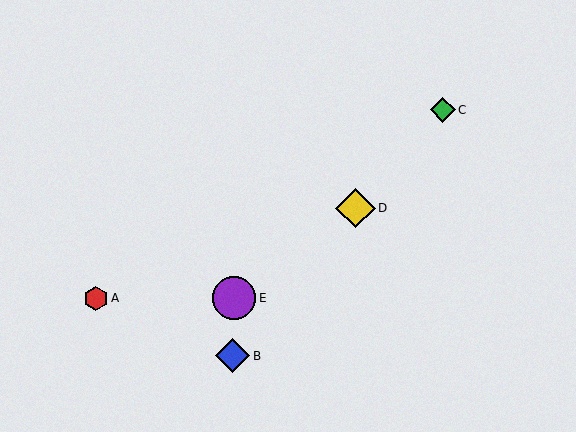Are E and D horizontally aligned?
No, E is at y≈298 and D is at y≈208.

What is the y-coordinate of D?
Object D is at y≈208.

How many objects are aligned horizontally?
2 objects (A, E) are aligned horizontally.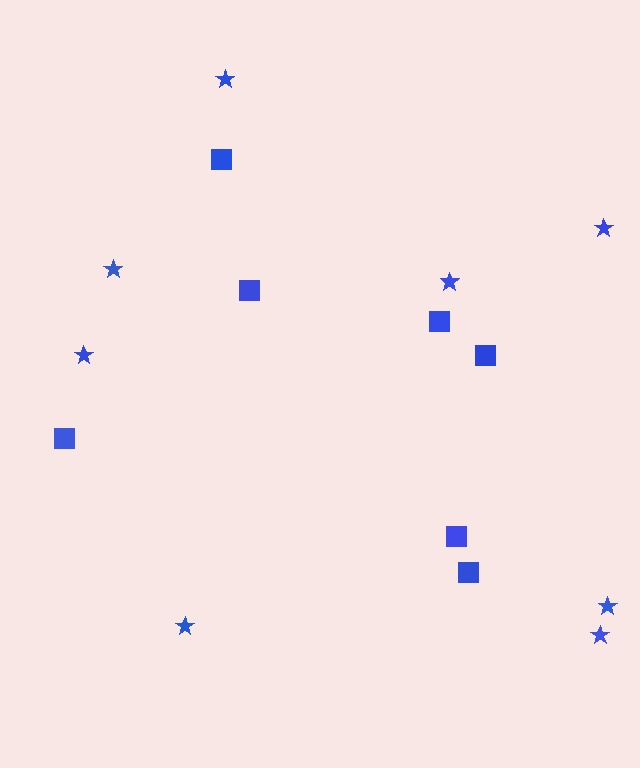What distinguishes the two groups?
There are 2 groups: one group of squares (7) and one group of stars (8).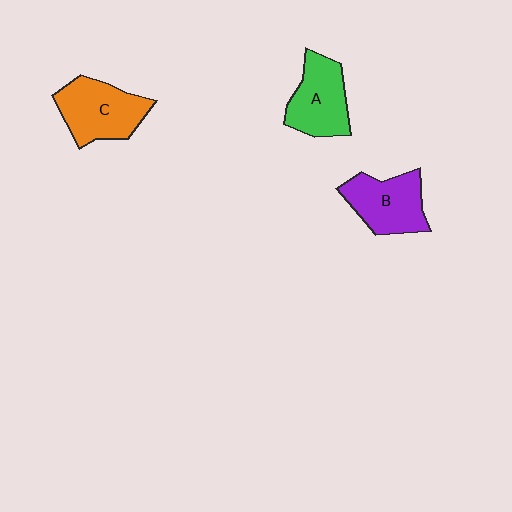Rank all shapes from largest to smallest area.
From largest to smallest: C (orange), B (purple), A (green).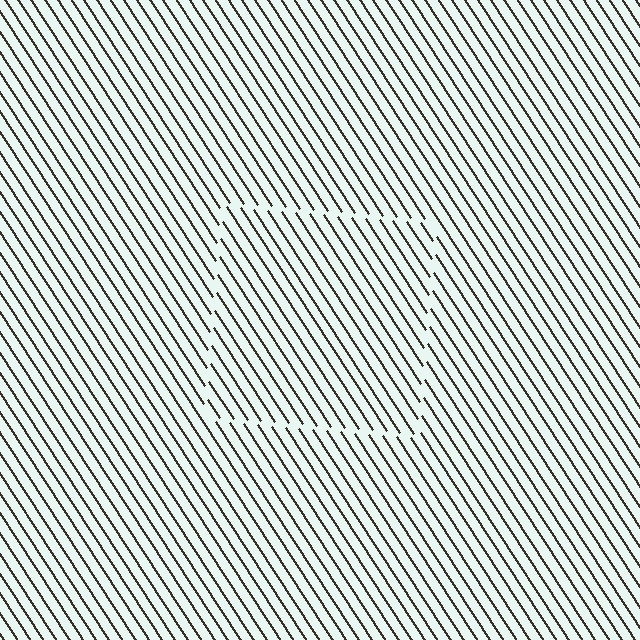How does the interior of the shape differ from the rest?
The interior of the shape contains the same grating, shifted by half a period — the contour is defined by the phase discontinuity where line-ends from the inner and outer gratings abut.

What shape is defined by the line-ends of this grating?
An illusory square. The interior of the shape contains the same grating, shifted by half a period — the contour is defined by the phase discontinuity where line-ends from the inner and outer gratings abut.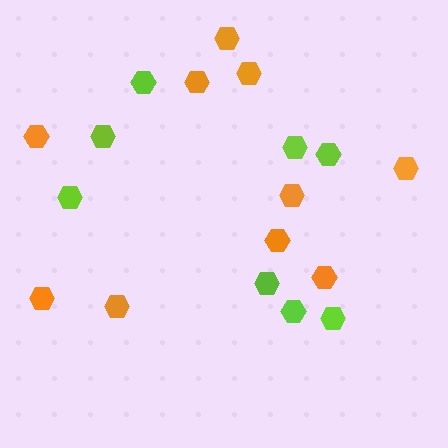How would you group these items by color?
There are 2 groups: one group of orange hexagons (10) and one group of lime hexagons (8).